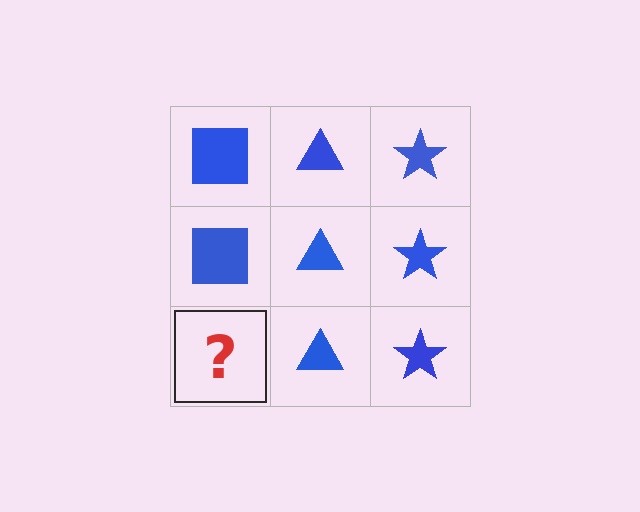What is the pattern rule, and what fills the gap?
The rule is that each column has a consistent shape. The gap should be filled with a blue square.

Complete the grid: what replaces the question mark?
The question mark should be replaced with a blue square.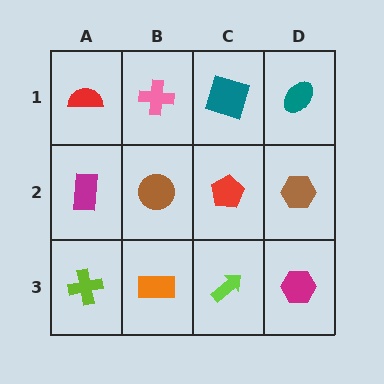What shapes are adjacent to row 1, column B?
A brown circle (row 2, column B), a red semicircle (row 1, column A), a teal square (row 1, column C).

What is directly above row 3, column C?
A red pentagon.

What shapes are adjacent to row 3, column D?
A brown hexagon (row 2, column D), a lime arrow (row 3, column C).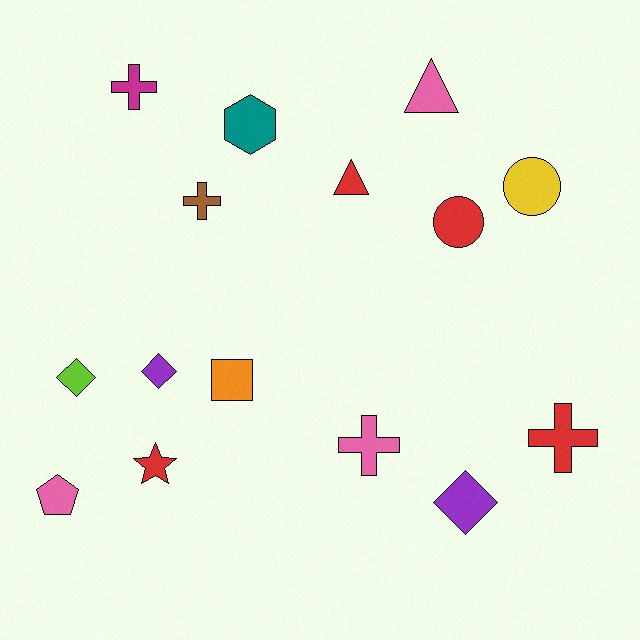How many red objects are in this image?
There are 4 red objects.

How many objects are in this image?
There are 15 objects.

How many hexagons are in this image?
There is 1 hexagon.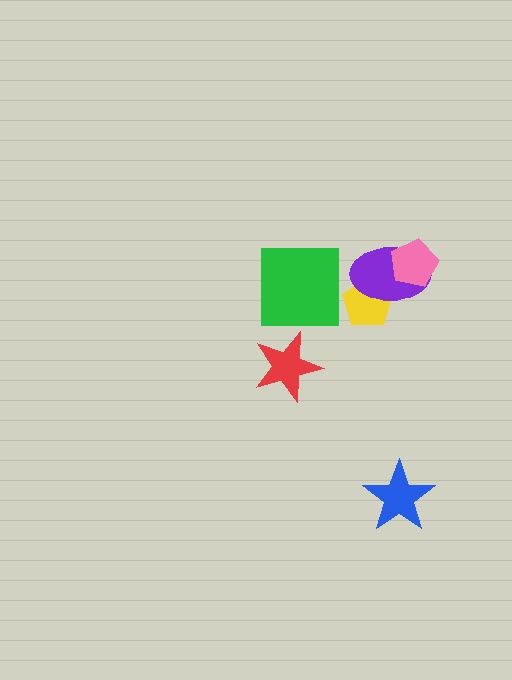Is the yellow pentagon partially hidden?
Yes, it is partially covered by another shape.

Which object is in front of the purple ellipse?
The pink pentagon is in front of the purple ellipse.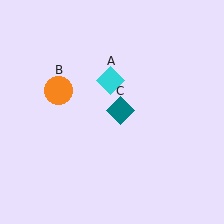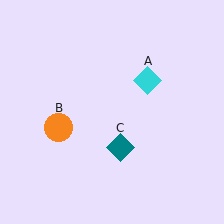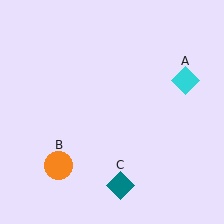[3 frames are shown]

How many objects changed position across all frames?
3 objects changed position: cyan diamond (object A), orange circle (object B), teal diamond (object C).